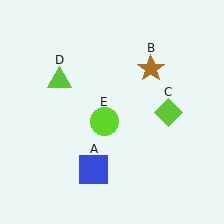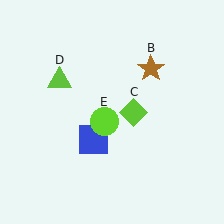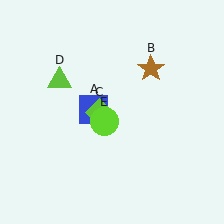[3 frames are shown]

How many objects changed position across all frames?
2 objects changed position: blue square (object A), lime diamond (object C).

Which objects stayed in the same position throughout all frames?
Brown star (object B) and lime triangle (object D) and lime circle (object E) remained stationary.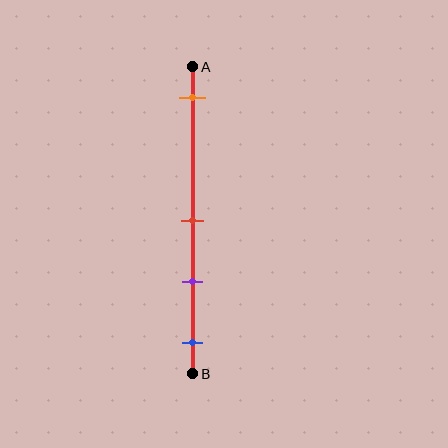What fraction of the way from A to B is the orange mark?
The orange mark is approximately 10% (0.1) of the way from A to B.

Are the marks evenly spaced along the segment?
No, the marks are not evenly spaced.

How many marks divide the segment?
There are 4 marks dividing the segment.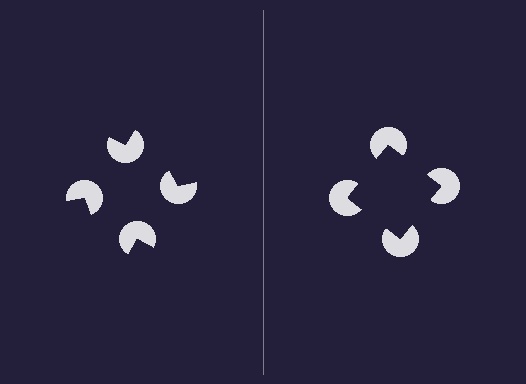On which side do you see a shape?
An illusory square appears on the right side. On the left side the wedge cuts are rotated, so no coherent shape forms.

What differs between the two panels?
The pac-man discs are positioned identically on both sides; only the wedge orientations differ. On the right they align to a square; on the left they are misaligned.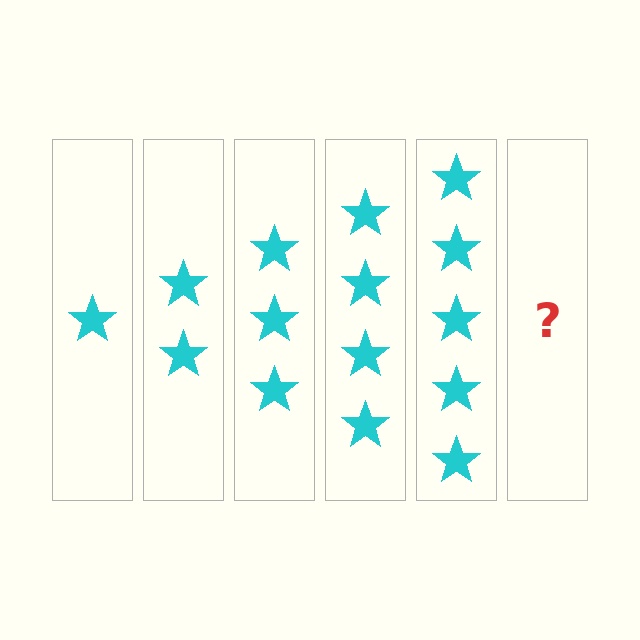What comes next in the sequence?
The next element should be 6 stars.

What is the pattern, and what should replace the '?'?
The pattern is that each step adds one more star. The '?' should be 6 stars.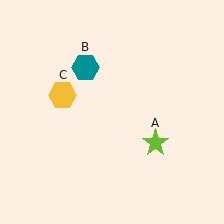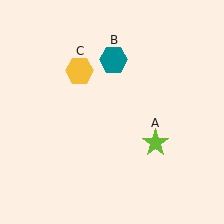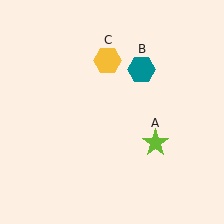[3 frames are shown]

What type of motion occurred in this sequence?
The teal hexagon (object B), yellow hexagon (object C) rotated clockwise around the center of the scene.